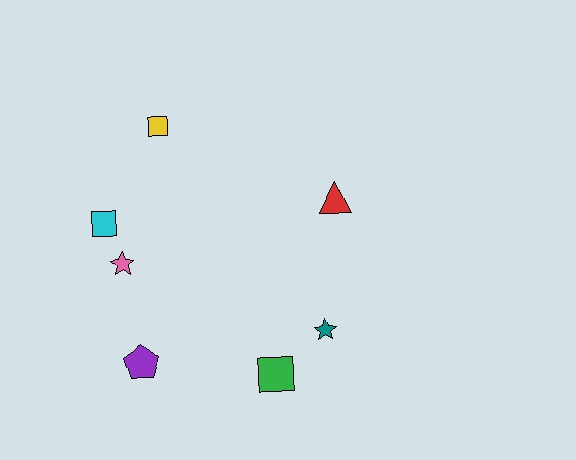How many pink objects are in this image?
There is 1 pink object.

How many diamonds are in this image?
There are no diamonds.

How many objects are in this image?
There are 7 objects.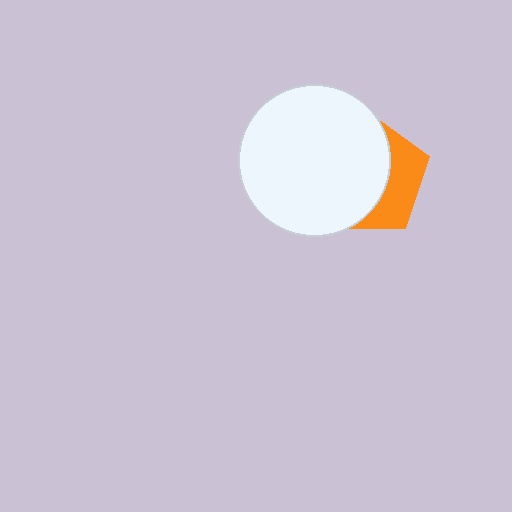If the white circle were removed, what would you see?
You would see the complete orange pentagon.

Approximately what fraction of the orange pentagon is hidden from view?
Roughly 66% of the orange pentagon is hidden behind the white circle.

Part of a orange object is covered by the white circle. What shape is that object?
It is a pentagon.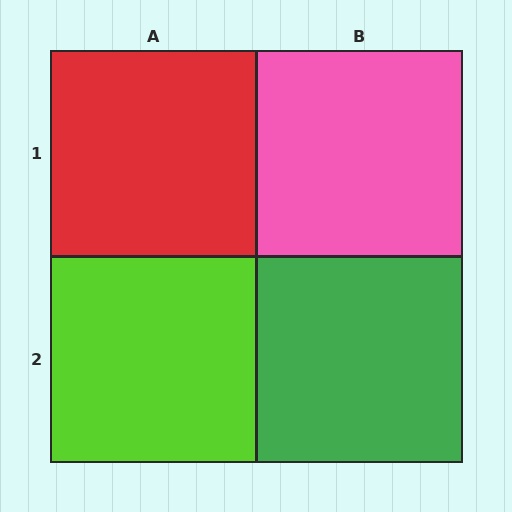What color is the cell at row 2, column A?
Lime.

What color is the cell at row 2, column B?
Green.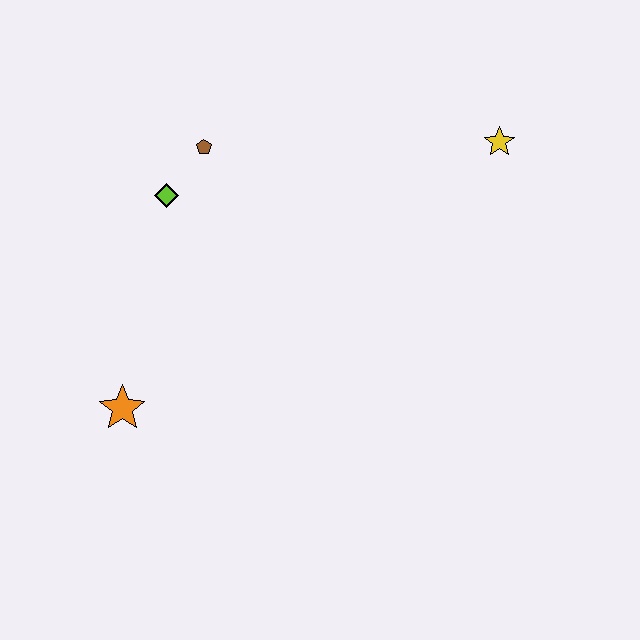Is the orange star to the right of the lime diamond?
No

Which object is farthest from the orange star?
The yellow star is farthest from the orange star.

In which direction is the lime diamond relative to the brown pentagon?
The lime diamond is below the brown pentagon.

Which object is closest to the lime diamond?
The brown pentagon is closest to the lime diamond.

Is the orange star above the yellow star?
No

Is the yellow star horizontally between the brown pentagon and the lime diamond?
No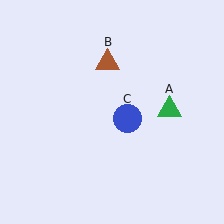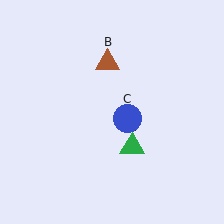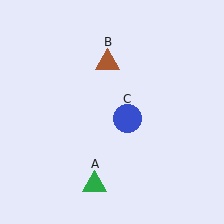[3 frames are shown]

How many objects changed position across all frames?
1 object changed position: green triangle (object A).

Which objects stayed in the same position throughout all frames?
Brown triangle (object B) and blue circle (object C) remained stationary.